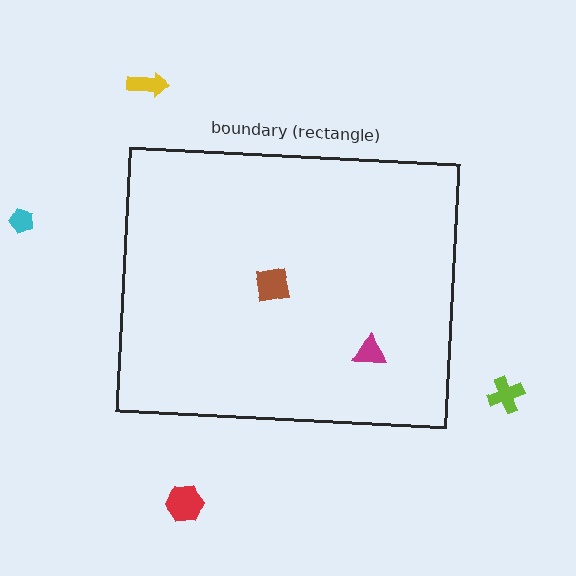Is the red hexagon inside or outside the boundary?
Outside.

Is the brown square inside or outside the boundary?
Inside.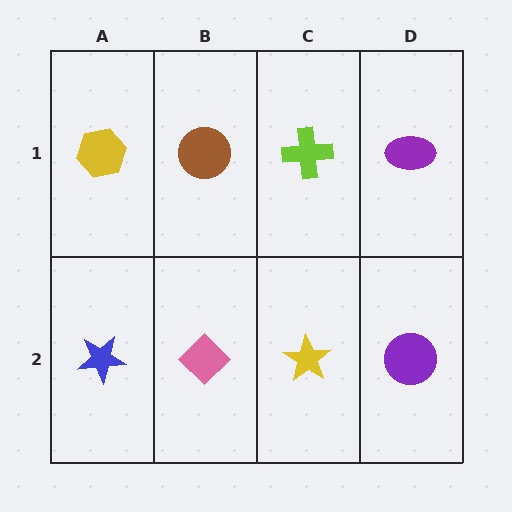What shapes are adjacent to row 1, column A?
A blue star (row 2, column A), a brown circle (row 1, column B).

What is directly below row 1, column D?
A purple circle.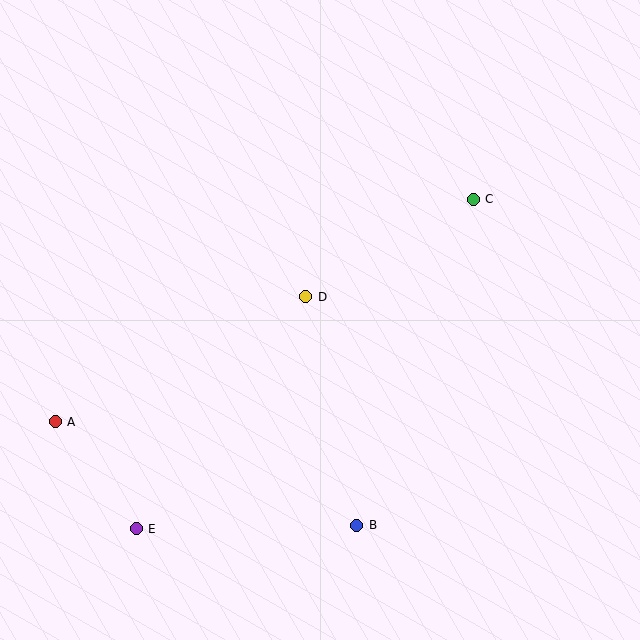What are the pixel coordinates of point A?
Point A is at (55, 422).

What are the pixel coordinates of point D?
Point D is at (306, 297).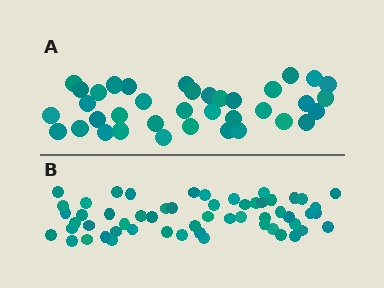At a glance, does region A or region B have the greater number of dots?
Region B (the bottom region) has more dots.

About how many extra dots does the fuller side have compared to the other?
Region B has approximately 20 more dots than region A.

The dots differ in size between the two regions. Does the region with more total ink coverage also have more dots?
No. Region A has more total ink coverage because its dots are larger, but region B actually contains more individual dots. Total area can be misleading — the number of items is what matters here.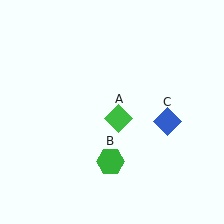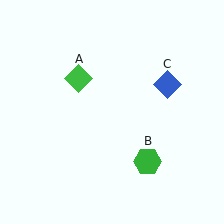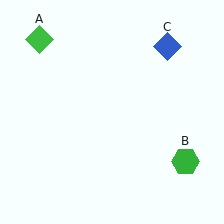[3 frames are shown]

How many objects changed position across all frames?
3 objects changed position: green diamond (object A), green hexagon (object B), blue diamond (object C).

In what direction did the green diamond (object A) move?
The green diamond (object A) moved up and to the left.